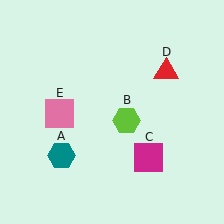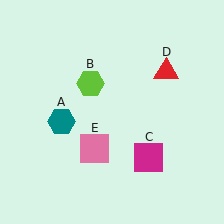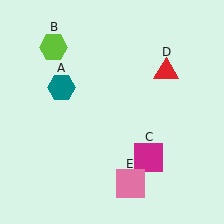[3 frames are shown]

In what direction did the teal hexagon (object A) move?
The teal hexagon (object A) moved up.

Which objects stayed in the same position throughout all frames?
Magenta square (object C) and red triangle (object D) remained stationary.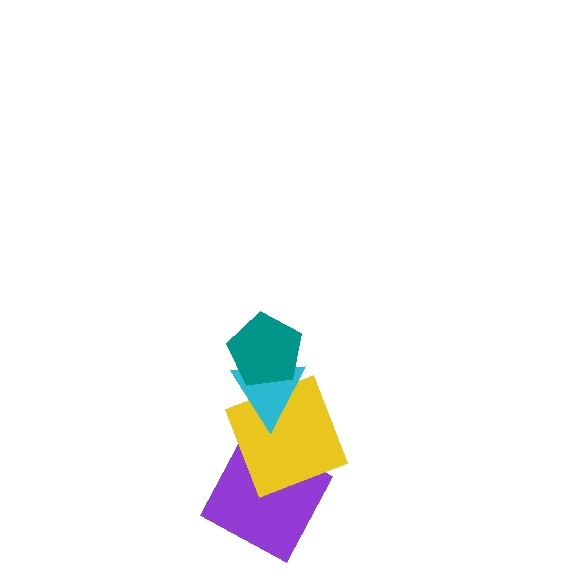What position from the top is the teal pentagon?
The teal pentagon is 1st from the top.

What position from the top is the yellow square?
The yellow square is 3rd from the top.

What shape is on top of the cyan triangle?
The teal pentagon is on top of the cyan triangle.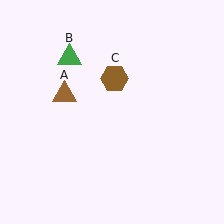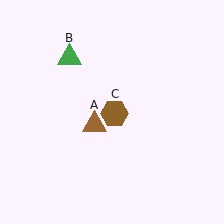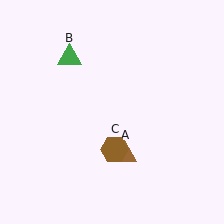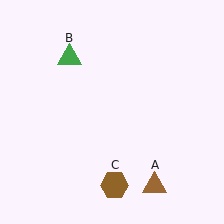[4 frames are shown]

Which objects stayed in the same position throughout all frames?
Green triangle (object B) remained stationary.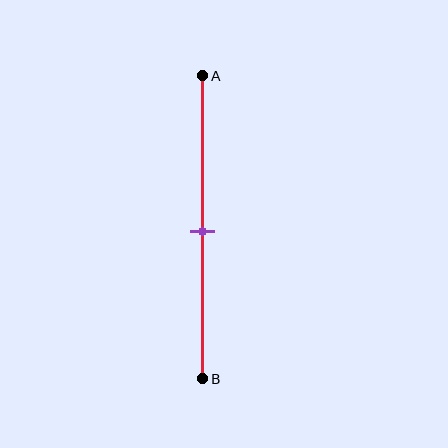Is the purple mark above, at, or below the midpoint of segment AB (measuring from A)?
The purple mark is approximately at the midpoint of segment AB.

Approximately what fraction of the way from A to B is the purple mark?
The purple mark is approximately 50% of the way from A to B.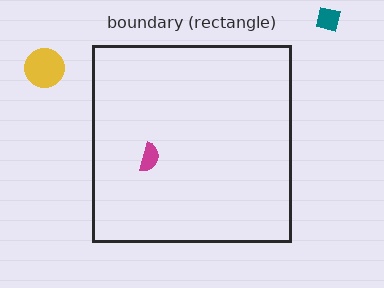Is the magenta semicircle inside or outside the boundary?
Inside.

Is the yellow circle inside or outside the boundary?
Outside.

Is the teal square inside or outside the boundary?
Outside.